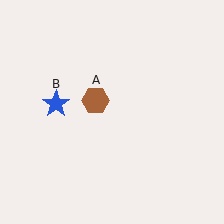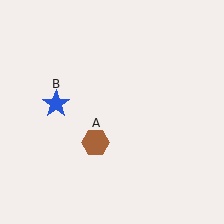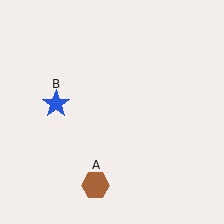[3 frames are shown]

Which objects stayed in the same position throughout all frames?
Blue star (object B) remained stationary.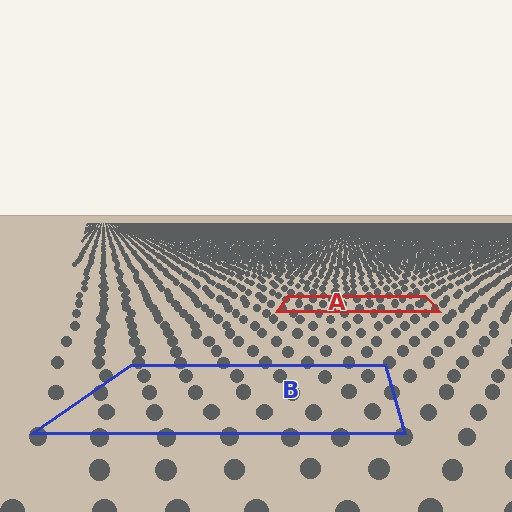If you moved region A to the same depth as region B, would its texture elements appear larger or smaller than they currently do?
They would appear larger. At a closer depth, the same texture elements are projected at a bigger on-screen size.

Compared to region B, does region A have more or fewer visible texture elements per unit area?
Region A has more texture elements per unit area — they are packed more densely because it is farther away.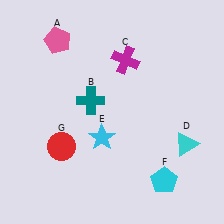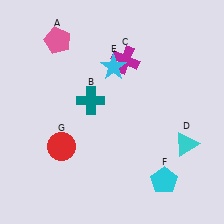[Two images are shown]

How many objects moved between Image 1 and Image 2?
1 object moved between the two images.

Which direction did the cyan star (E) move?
The cyan star (E) moved up.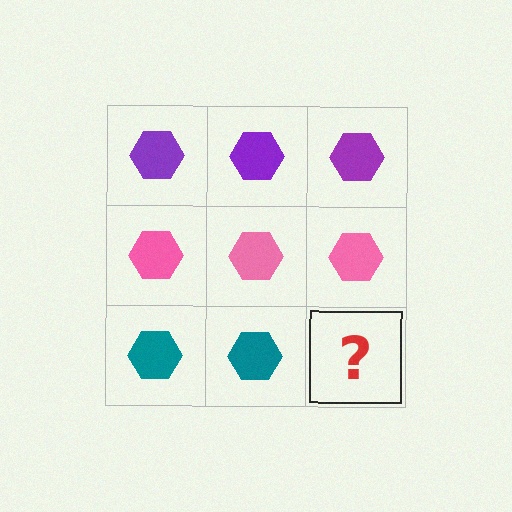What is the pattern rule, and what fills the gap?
The rule is that each row has a consistent color. The gap should be filled with a teal hexagon.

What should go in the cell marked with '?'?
The missing cell should contain a teal hexagon.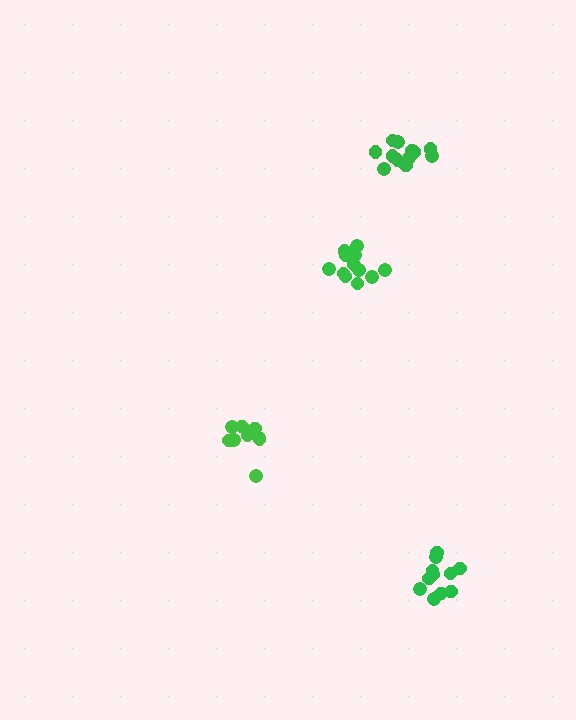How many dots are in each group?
Group 1: 13 dots, Group 2: 9 dots, Group 3: 13 dots, Group 4: 11 dots (46 total).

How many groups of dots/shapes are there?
There are 4 groups.